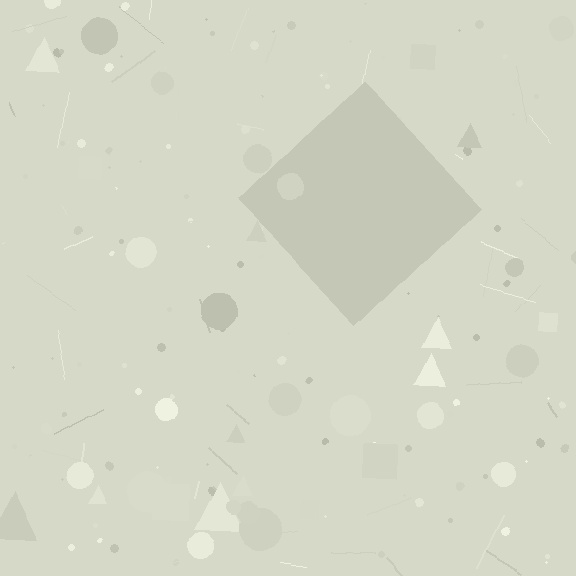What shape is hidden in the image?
A diamond is hidden in the image.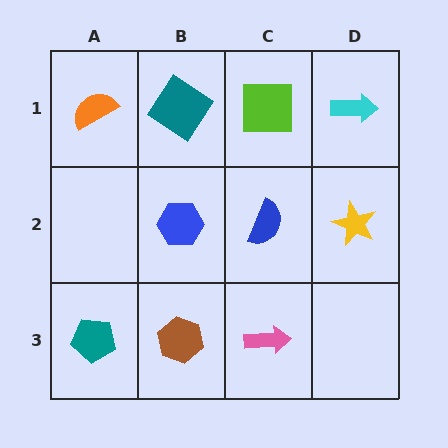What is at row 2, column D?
A yellow star.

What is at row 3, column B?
A brown hexagon.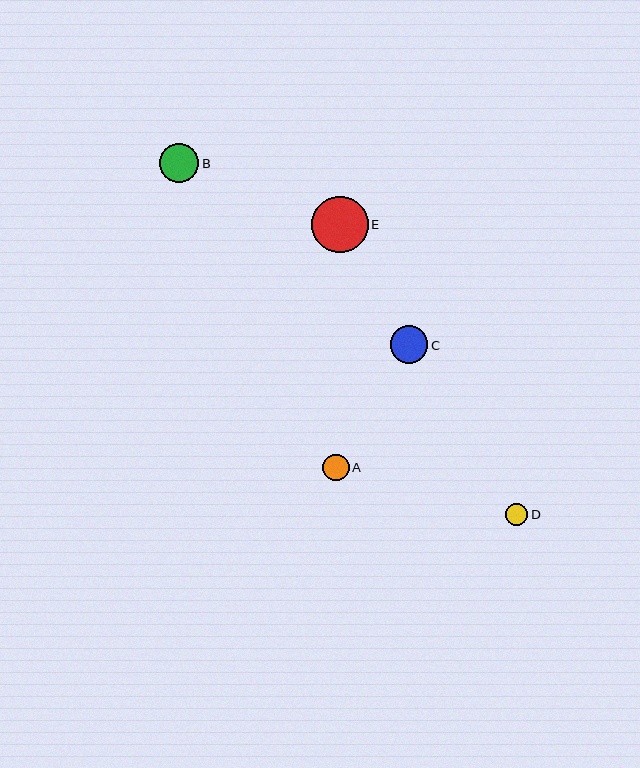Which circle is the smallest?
Circle D is the smallest with a size of approximately 23 pixels.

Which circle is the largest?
Circle E is the largest with a size of approximately 57 pixels.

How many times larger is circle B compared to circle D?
Circle B is approximately 1.7 times the size of circle D.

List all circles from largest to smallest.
From largest to smallest: E, B, C, A, D.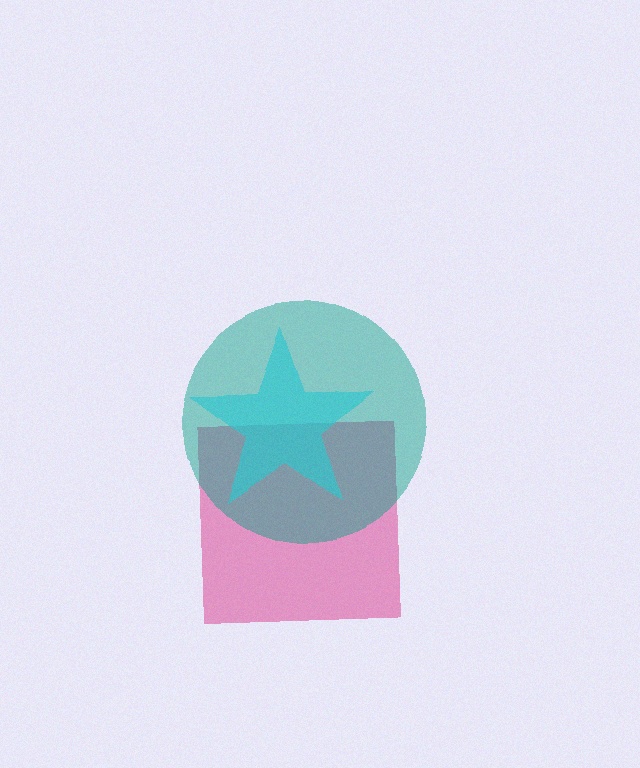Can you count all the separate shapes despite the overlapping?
Yes, there are 3 separate shapes.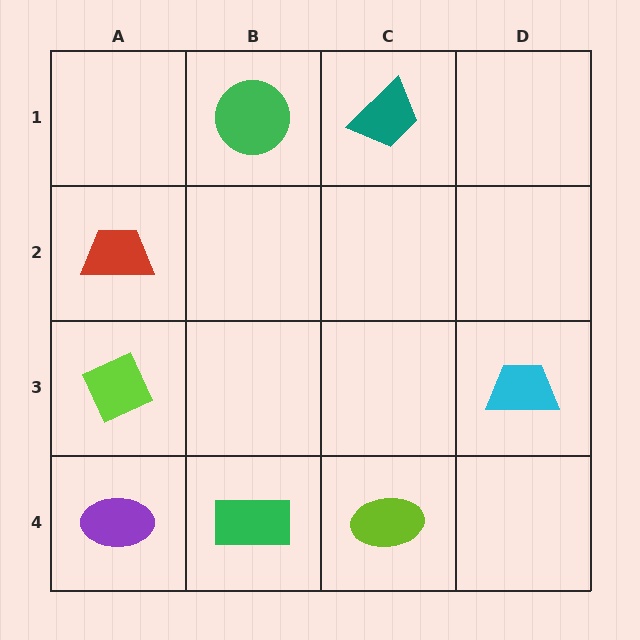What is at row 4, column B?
A green rectangle.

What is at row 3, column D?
A cyan trapezoid.